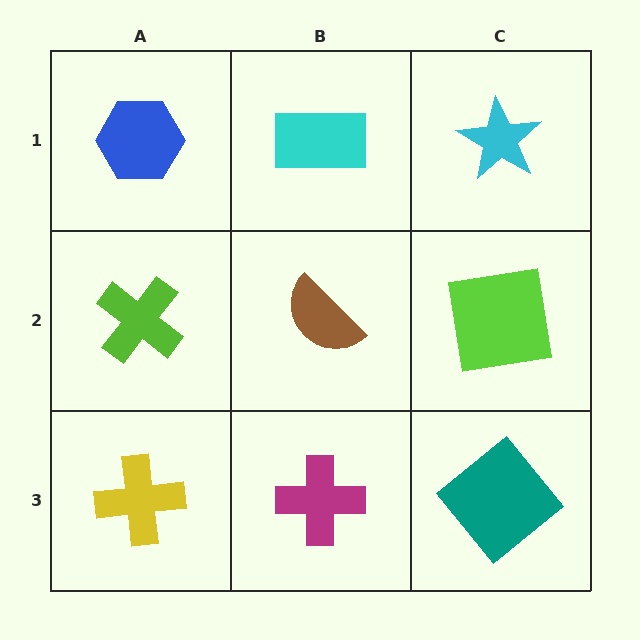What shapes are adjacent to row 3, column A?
A lime cross (row 2, column A), a magenta cross (row 3, column B).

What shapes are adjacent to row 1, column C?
A lime square (row 2, column C), a cyan rectangle (row 1, column B).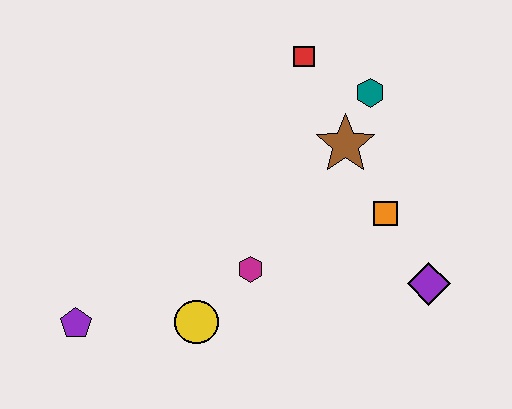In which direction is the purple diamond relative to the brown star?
The purple diamond is below the brown star.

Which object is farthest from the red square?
The purple pentagon is farthest from the red square.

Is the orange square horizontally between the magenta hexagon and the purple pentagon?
No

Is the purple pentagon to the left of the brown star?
Yes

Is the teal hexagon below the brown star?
No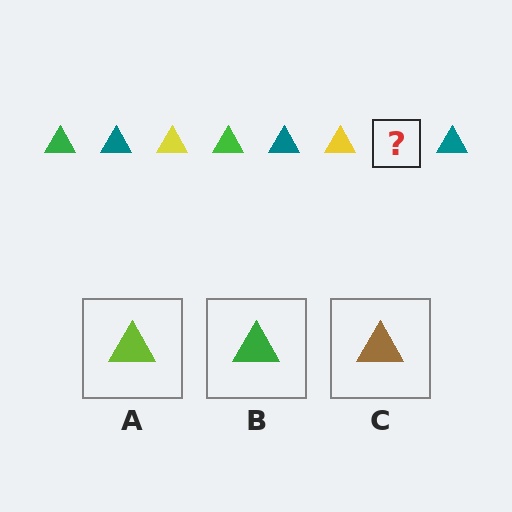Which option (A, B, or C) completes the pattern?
B.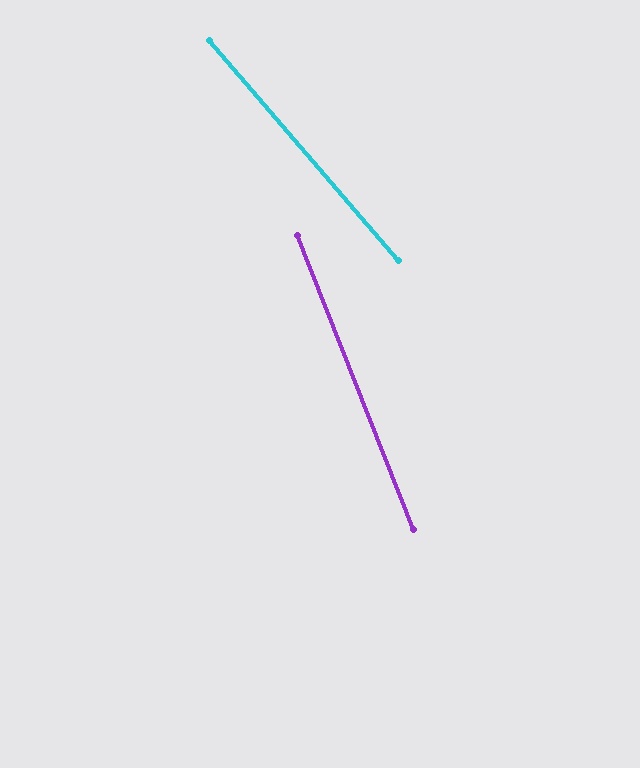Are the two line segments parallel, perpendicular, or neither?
Neither parallel nor perpendicular — they differ by about 19°.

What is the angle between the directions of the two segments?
Approximately 19 degrees.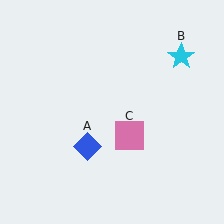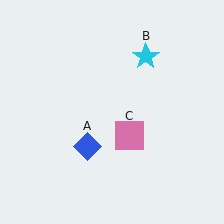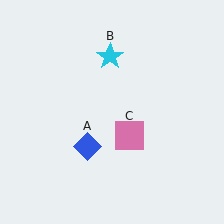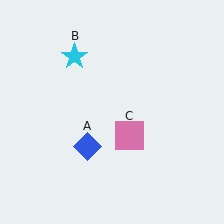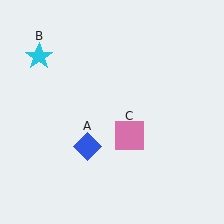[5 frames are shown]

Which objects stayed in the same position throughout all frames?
Blue diamond (object A) and pink square (object C) remained stationary.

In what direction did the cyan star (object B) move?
The cyan star (object B) moved left.